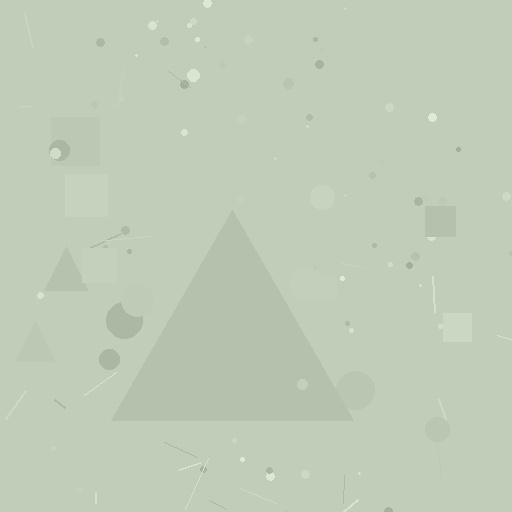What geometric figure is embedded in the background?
A triangle is embedded in the background.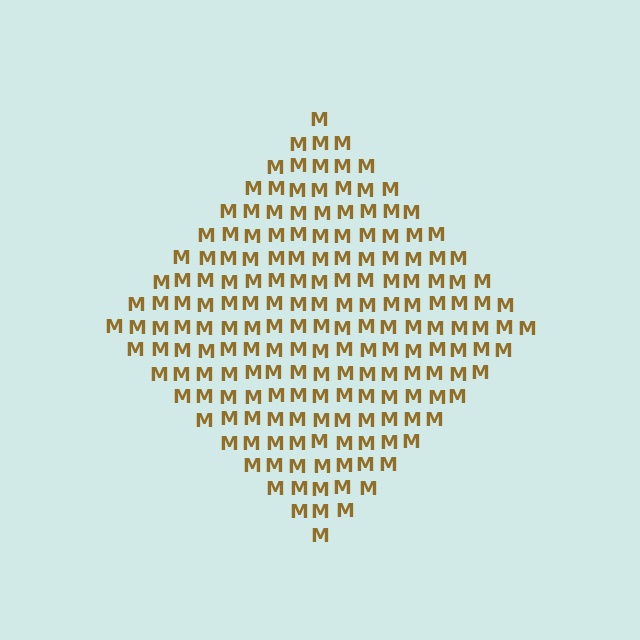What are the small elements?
The small elements are letter M's.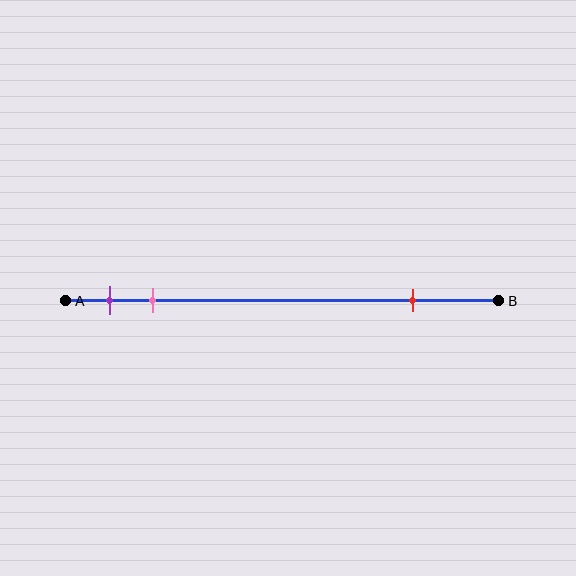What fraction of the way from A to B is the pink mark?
The pink mark is approximately 20% (0.2) of the way from A to B.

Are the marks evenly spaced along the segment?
No, the marks are not evenly spaced.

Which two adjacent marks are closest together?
The purple and pink marks are the closest adjacent pair.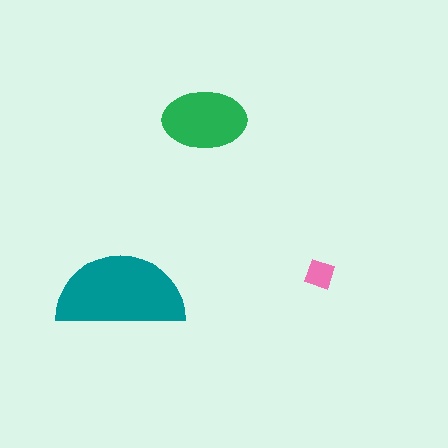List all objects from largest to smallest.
The teal semicircle, the green ellipse, the pink diamond.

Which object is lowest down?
The teal semicircle is bottommost.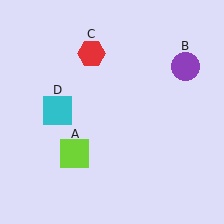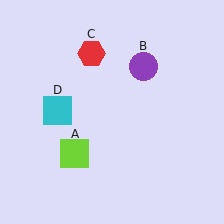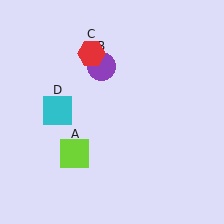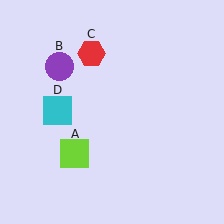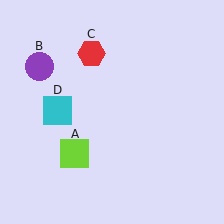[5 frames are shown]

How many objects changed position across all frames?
1 object changed position: purple circle (object B).